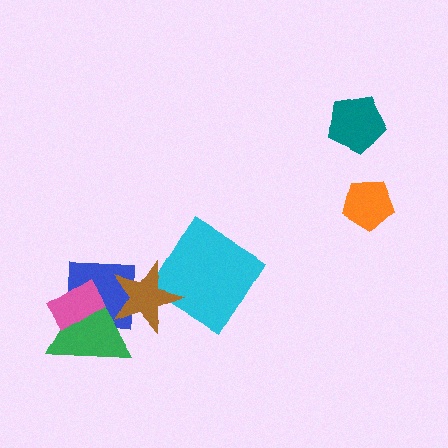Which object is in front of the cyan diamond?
The brown star is in front of the cyan diamond.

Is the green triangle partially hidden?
Yes, it is partially covered by another shape.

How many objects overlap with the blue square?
3 objects overlap with the blue square.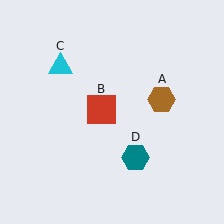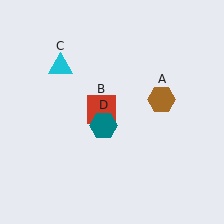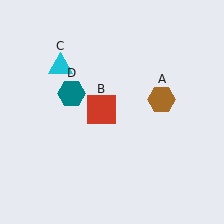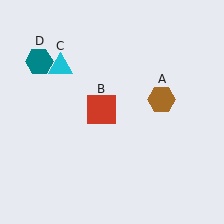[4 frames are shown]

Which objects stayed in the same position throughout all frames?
Brown hexagon (object A) and red square (object B) and cyan triangle (object C) remained stationary.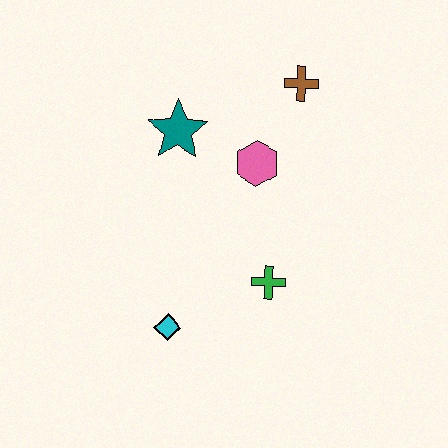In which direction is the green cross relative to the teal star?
The green cross is below the teal star.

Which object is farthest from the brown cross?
The cyan diamond is farthest from the brown cross.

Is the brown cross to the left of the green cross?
No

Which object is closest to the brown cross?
The pink hexagon is closest to the brown cross.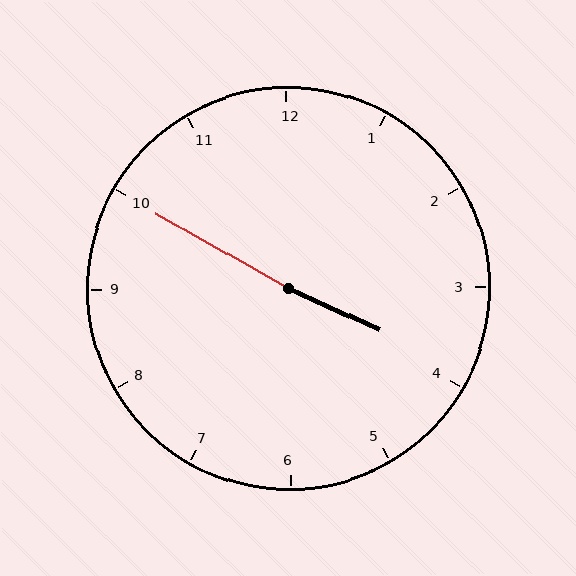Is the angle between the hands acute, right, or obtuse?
It is obtuse.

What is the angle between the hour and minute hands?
Approximately 175 degrees.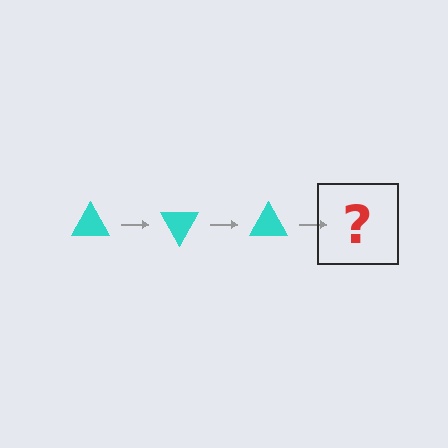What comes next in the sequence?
The next element should be a cyan triangle rotated 180 degrees.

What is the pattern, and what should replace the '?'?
The pattern is that the triangle rotates 60 degrees each step. The '?' should be a cyan triangle rotated 180 degrees.